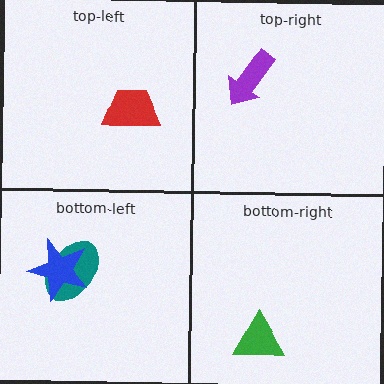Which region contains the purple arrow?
The top-right region.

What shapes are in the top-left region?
The red trapezoid.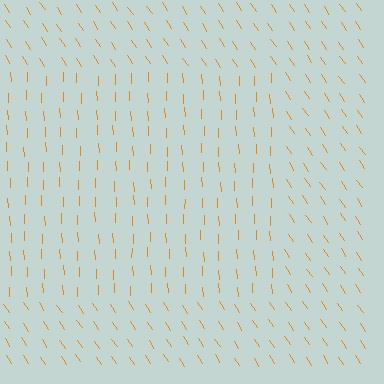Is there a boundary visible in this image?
Yes, there is a texture boundary formed by a change in line orientation.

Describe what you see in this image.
The image is filled with small orange line segments. A rectangle region in the image has lines oriented differently from the surrounding lines, creating a visible texture boundary.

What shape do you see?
I see a rectangle.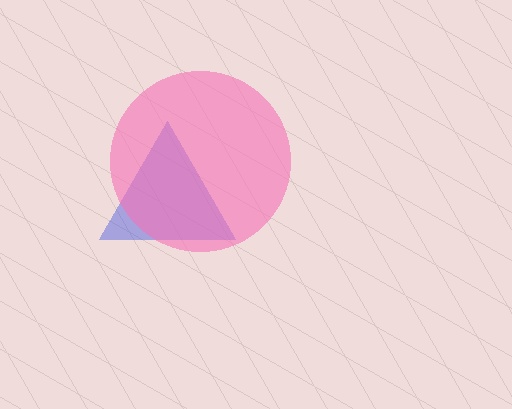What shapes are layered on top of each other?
The layered shapes are: a blue triangle, a pink circle.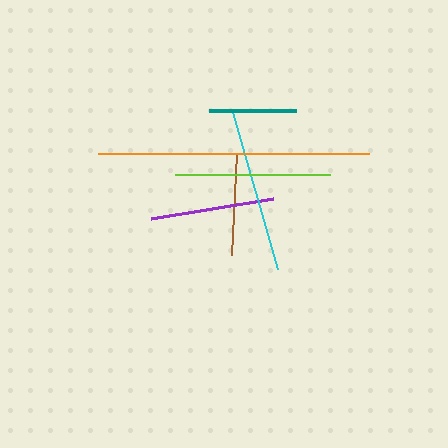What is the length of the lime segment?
The lime segment is approximately 156 pixels long.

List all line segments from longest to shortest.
From longest to shortest: orange, cyan, lime, purple, brown, teal.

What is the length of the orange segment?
The orange segment is approximately 271 pixels long.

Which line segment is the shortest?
The teal line is the shortest at approximately 87 pixels.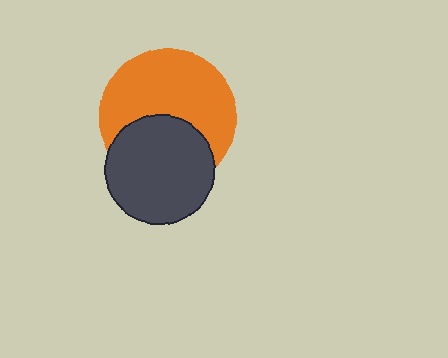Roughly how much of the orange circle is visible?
About half of it is visible (roughly 62%).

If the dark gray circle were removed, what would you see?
You would see the complete orange circle.